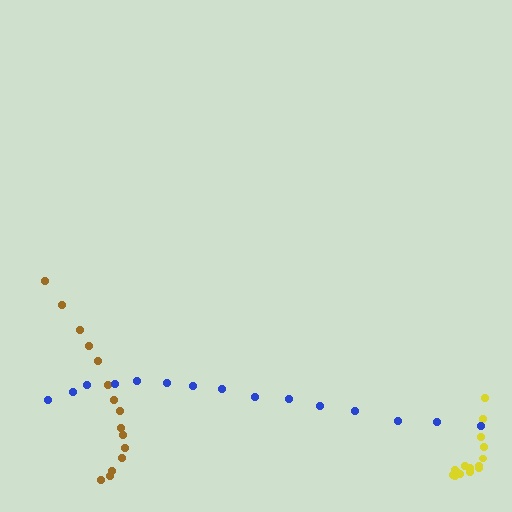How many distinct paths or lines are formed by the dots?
There are 3 distinct paths.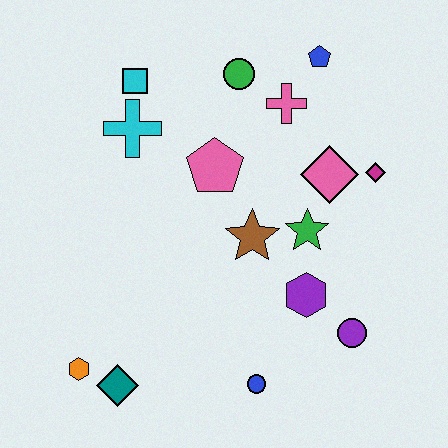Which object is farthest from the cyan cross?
The purple circle is farthest from the cyan cross.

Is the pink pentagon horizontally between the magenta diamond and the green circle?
No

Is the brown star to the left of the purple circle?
Yes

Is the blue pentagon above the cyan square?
Yes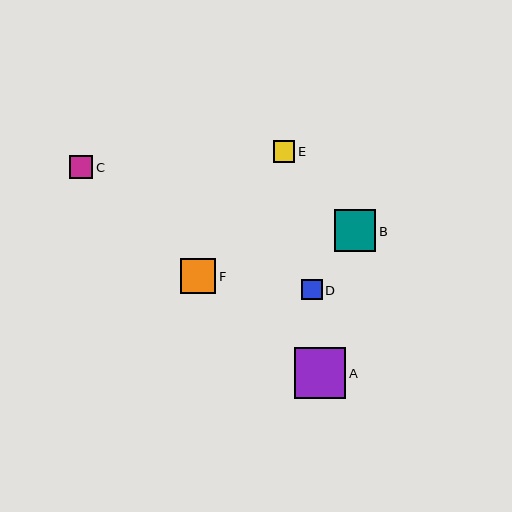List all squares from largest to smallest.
From largest to smallest: A, B, F, C, E, D.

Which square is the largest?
Square A is the largest with a size of approximately 51 pixels.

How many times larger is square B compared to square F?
Square B is approximately 1.2 times the size of square F.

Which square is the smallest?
Square D is the smallest with a size of approximately 21 pixels.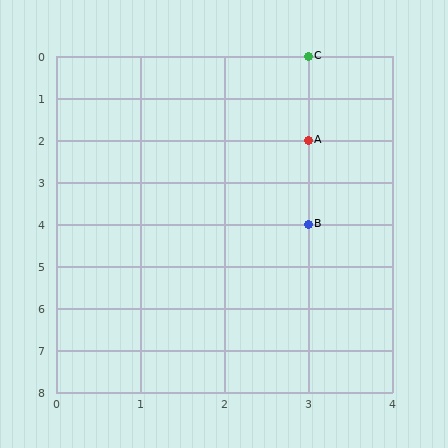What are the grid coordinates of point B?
Point B is at grid coordinates (3, 4).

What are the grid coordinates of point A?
Point A is at grid coordinates (3, 2).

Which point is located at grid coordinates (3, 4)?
Point B is at (3, 4).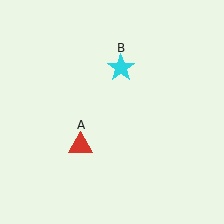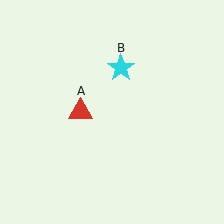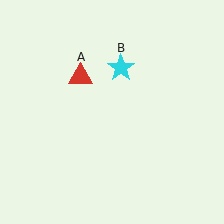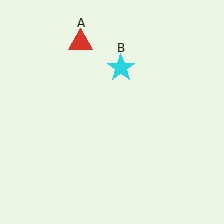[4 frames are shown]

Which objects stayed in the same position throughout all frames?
Cyan star (object B) remained stationary.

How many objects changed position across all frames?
1 object changed position: red triangle (object A).